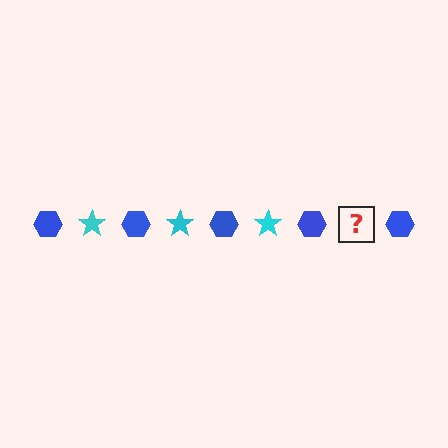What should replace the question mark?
The question mark should be replaced with a cyan star.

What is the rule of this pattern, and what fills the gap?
The rule is that the pattern alternates between blue hexagon and cyan star. The gap should be filled with a cyan star.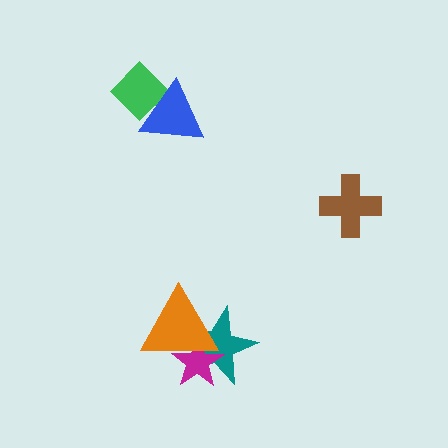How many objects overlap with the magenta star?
2 objects overlap with the magenta star.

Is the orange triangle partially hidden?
No, no other shape covers it.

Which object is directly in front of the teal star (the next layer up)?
The magenta star is directly in front of the teal star.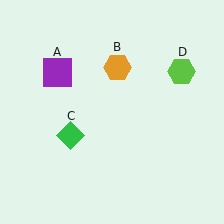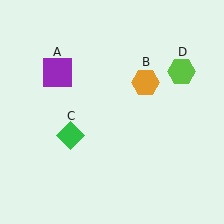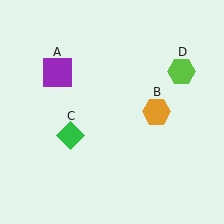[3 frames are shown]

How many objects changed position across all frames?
1 object changed position: orange hexagon (object B).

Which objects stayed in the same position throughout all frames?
Purple square (object A) and green diamond (object C) and lime hexagon (object D) remained stationary.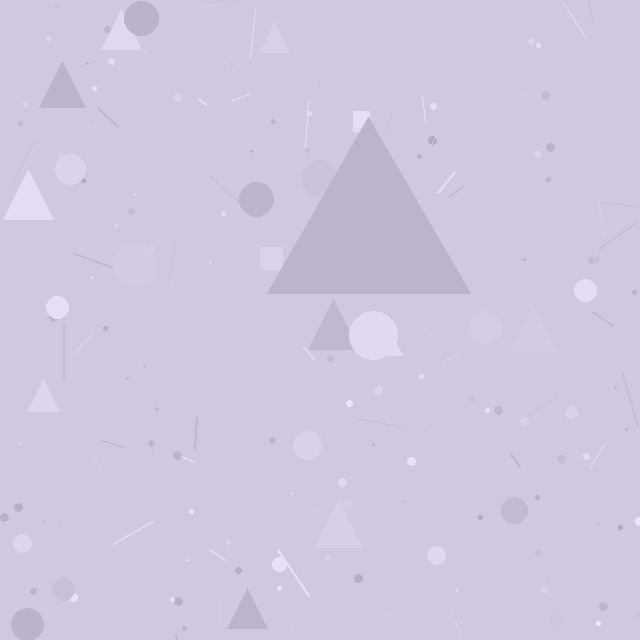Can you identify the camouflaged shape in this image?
The camouflaged shape is a triangle.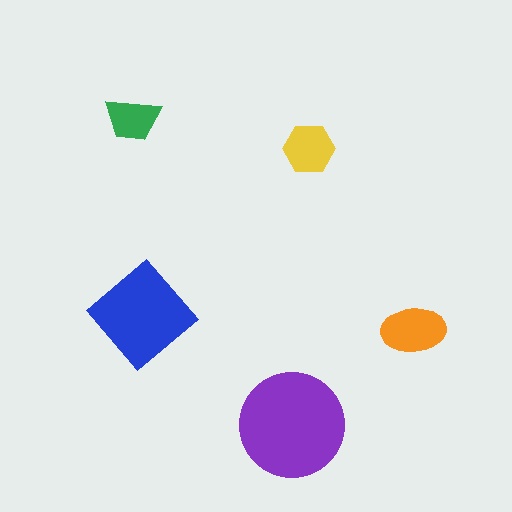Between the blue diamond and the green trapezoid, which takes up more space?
The blue diamond.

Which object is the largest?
The purple circle.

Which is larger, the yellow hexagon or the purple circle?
The purple circle.